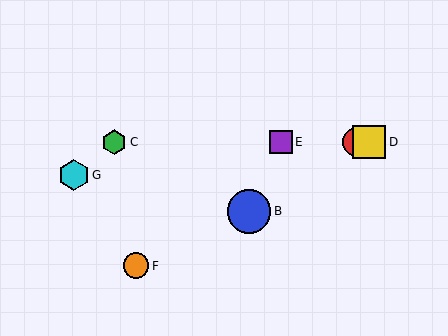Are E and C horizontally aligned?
Yes, both are at y≈142.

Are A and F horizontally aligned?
No, A is at y≈142 and F is at y≈266.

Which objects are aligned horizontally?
Objects A, C, D, E are aligned horizontally.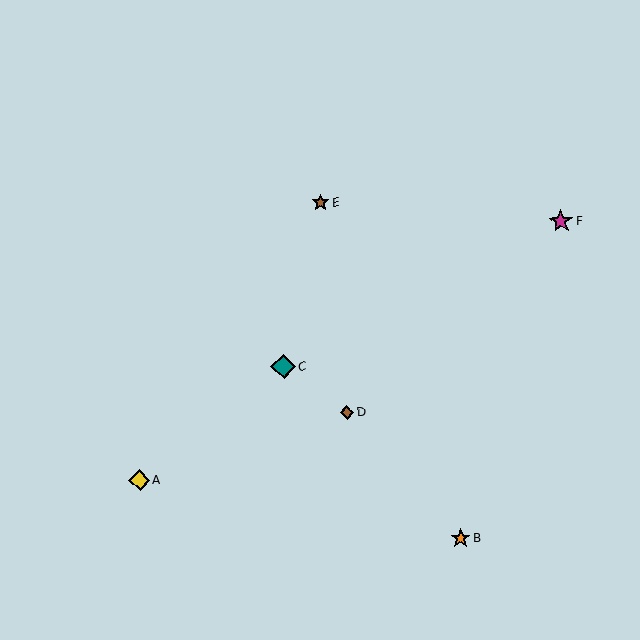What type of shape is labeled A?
Shape A is a yellow diamond.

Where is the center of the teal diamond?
The center of the teal diamond is at (283, 367).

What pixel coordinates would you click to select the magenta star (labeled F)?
Click at (561, 222) to select the magenta star F.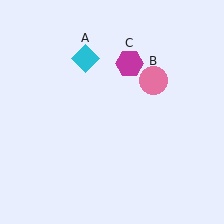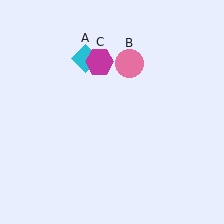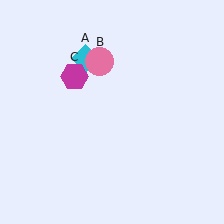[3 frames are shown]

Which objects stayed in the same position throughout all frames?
Cyan diamond (object A) remained stationary.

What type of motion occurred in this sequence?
The pink circle (object B), magenta hexagon (object C) rotated counterclockwise around the center of the scene.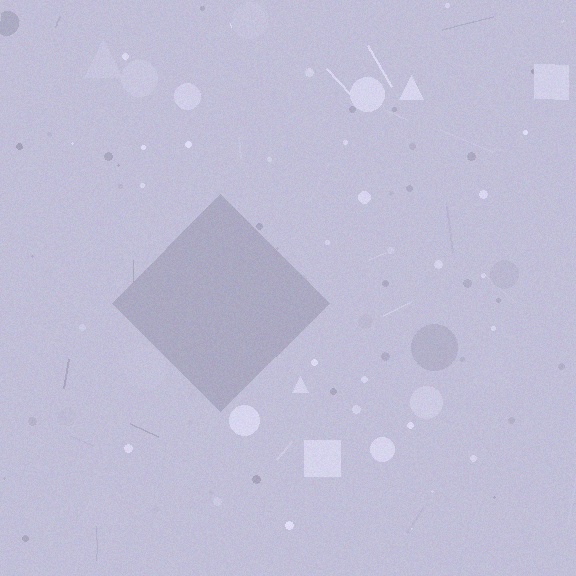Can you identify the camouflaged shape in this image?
The camouflaged shape is a diamond.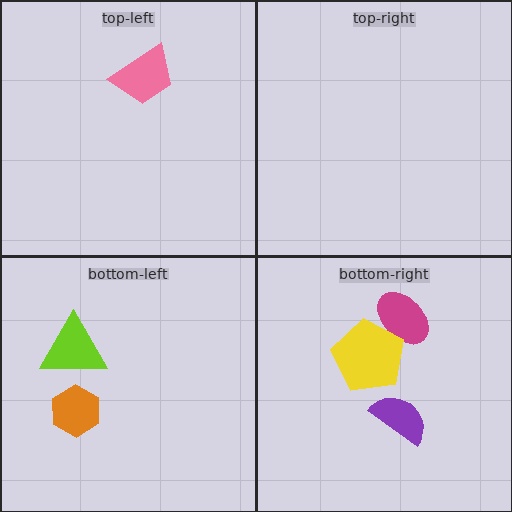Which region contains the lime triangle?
The bottom-left region.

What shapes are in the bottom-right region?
The magenta ellipse, the yellow pentagon, the purple semicircle.